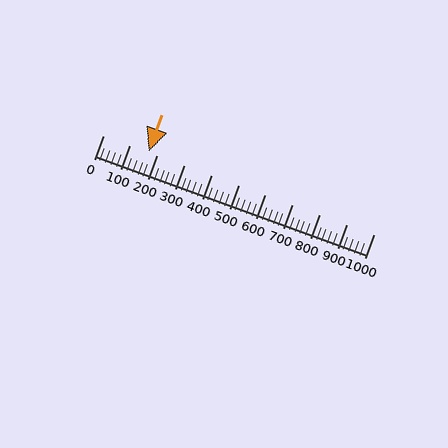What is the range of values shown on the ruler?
The ruler shows values from 0 to 1000.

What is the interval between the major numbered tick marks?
The major tick marks are spaced 100 units apart.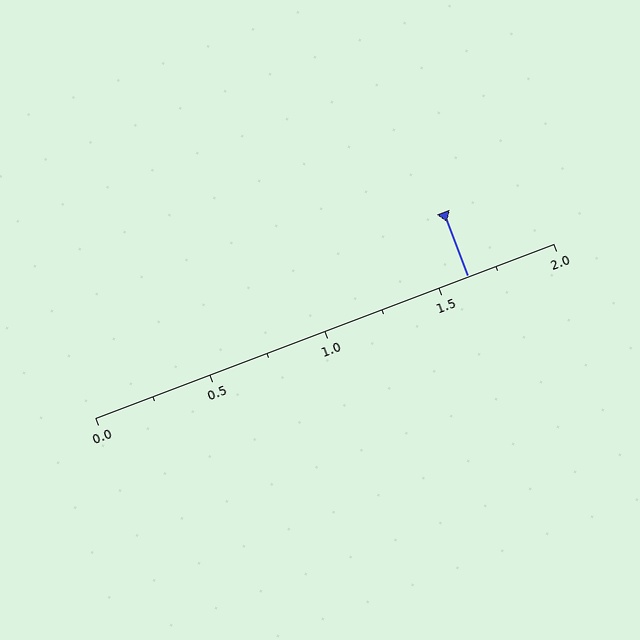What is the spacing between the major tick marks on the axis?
The major ticks are spaced 0.5 apart.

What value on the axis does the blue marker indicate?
The marker indicates approximately 1.62.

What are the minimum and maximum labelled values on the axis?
The axis runs from 0.0 to 2.0.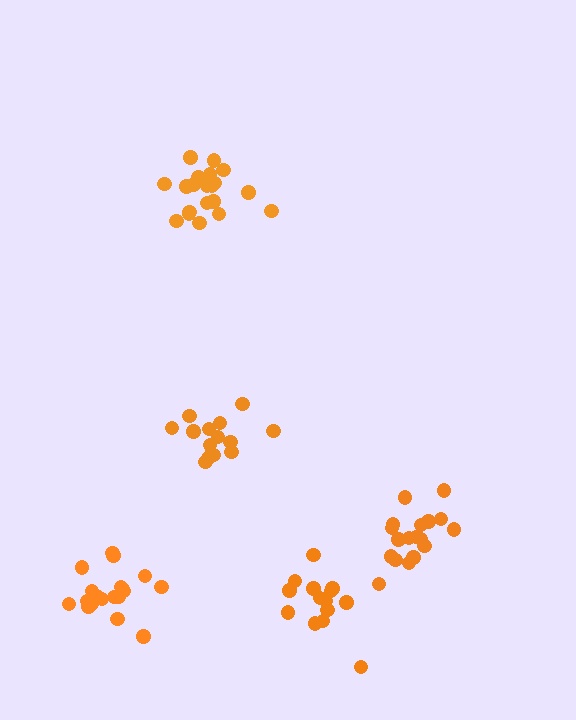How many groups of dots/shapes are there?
There are 5 groups.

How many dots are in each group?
Group 1: 14 dots, Group 2: 19 dots, Group 3: 20 dots, Group 4: 15 dots, Group 5: 19 dots (87 total).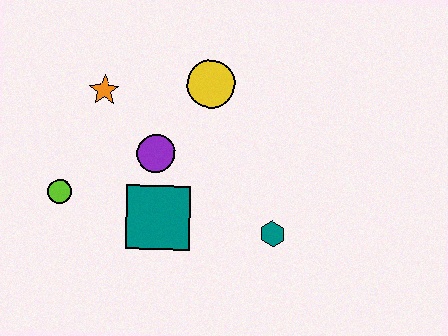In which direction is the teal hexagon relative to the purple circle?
The teal hexagon is to the right of the purple circle.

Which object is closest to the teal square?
The purple circle is closest to the teal square.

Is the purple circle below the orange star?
Yes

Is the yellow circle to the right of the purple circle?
Yes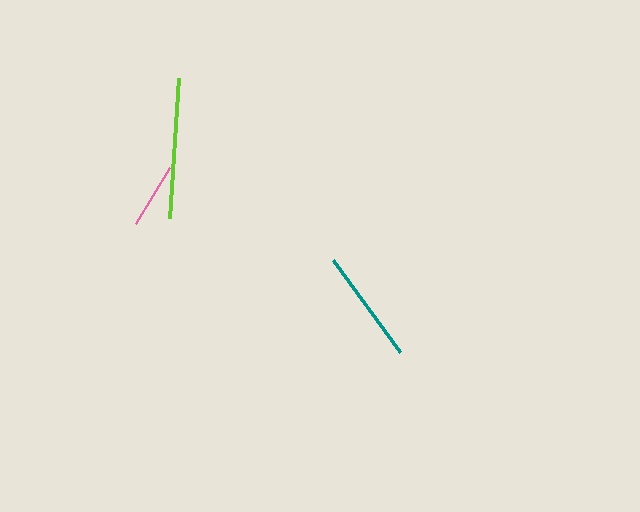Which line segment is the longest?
The lime line is the longest at approximately 140 pixels.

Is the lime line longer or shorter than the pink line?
The lime line is longer than the pink line.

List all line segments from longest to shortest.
From longest to shortest: lime, teal, pink.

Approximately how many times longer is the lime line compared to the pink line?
The lime line is approximately 2.2 times the length of the pink line.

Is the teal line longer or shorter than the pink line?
The teal line is longer than the pink line.